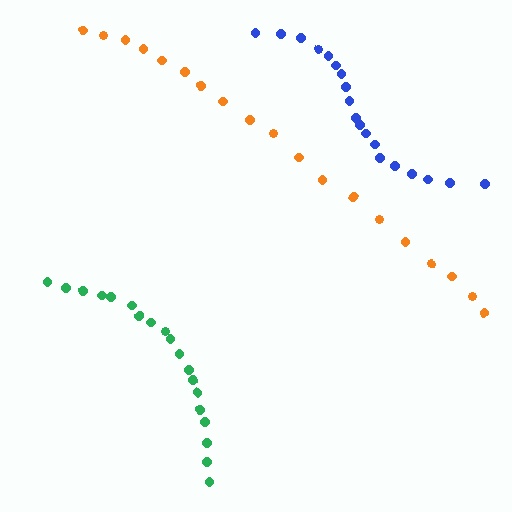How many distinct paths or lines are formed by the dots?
There are 3 distinct paths.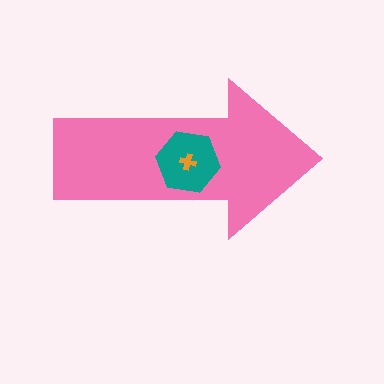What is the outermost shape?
The pink arrow.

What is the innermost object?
The orange cross.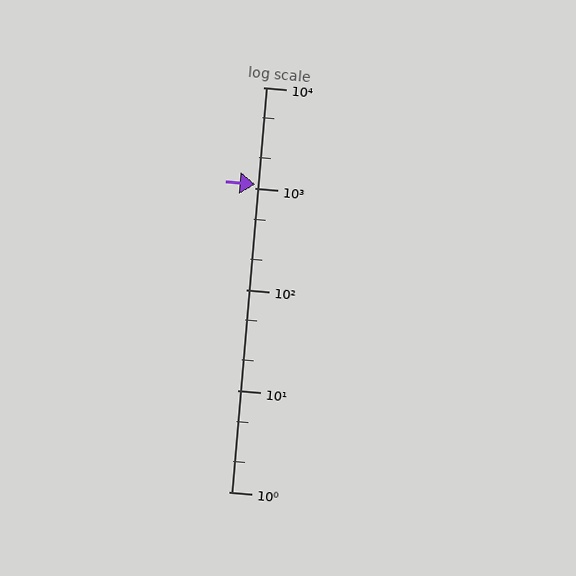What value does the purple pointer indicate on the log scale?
The pointer indicates approximately 1100.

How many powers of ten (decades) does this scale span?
The scale spans 4 decades, from 1 to 10000.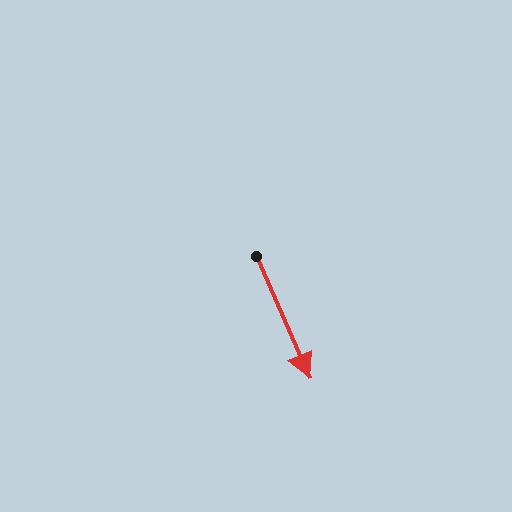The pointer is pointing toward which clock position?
Roughly 5 o'clock.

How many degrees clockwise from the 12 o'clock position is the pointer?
Approximately 156 degrees.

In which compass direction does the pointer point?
Southeast.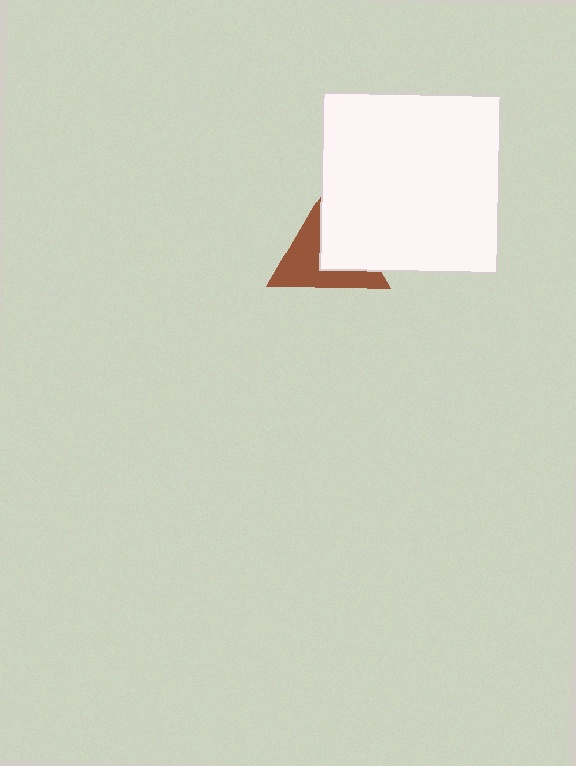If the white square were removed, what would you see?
You would see the complete brown triangle.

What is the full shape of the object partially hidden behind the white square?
The partially hidden object is a brown triangle.